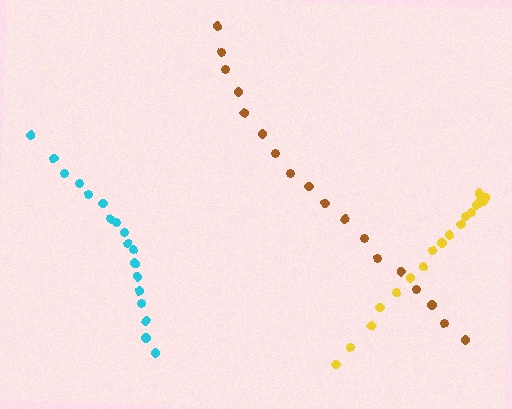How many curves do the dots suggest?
There are 3 distinct paths.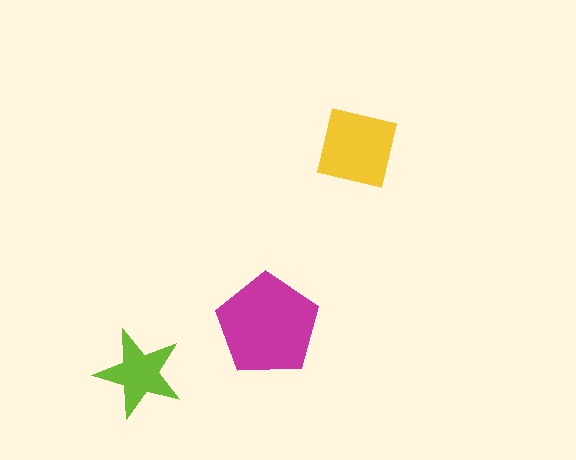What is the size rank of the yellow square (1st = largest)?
2nd.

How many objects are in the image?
There are 3 objects in the image.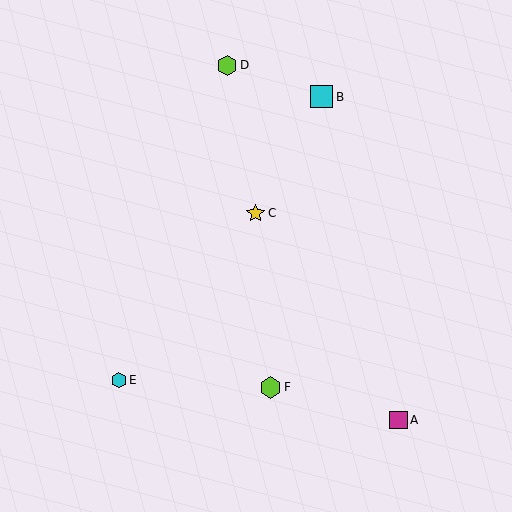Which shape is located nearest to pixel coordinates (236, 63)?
The lime hexagon (labeled D) at (227, 65) is nearest to that location.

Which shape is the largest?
The cyan square (labeled B) is the largest.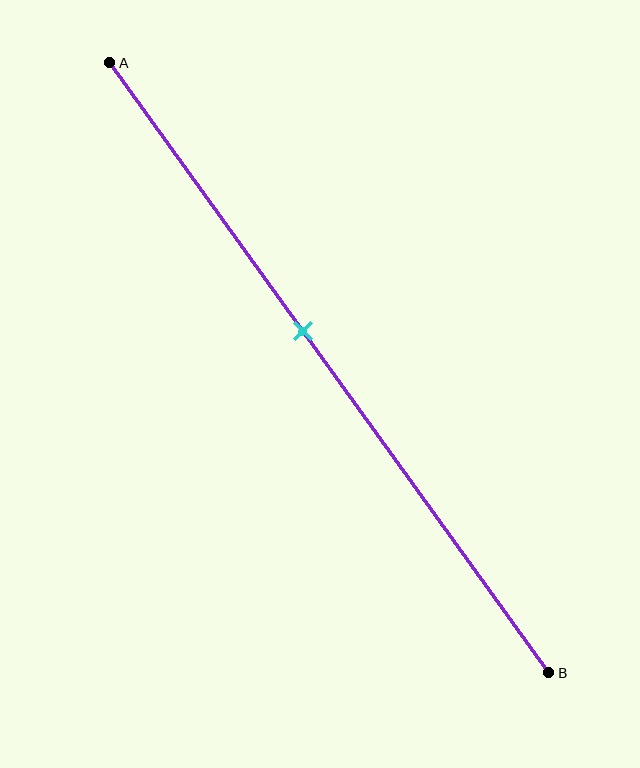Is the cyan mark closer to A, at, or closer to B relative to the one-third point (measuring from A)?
The cyan mark is closer to point B than the one-third point of segment AB.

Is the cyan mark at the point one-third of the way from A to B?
No, the mark is at about 45% from A, not at the 33% one-third point.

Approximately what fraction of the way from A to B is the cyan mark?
The cyan mark is approximately 45% of the way from A to B.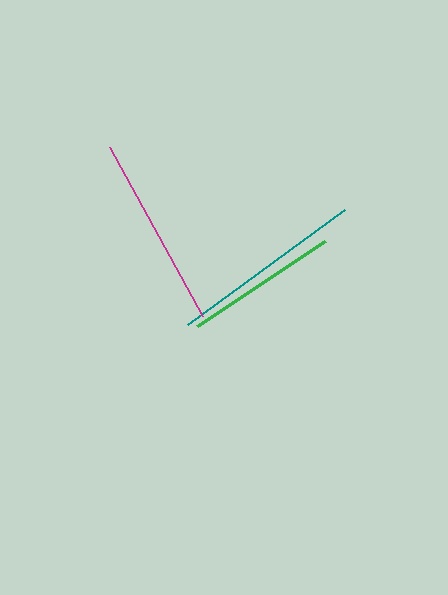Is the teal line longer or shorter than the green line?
The teal line is longer than the green line.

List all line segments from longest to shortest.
From longest to shortest: teal, magenta, green.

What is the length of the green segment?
The green segment is approximately 154 pixels long.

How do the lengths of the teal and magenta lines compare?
The teal and magenta lines are approximately the same length.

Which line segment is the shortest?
The green line is the shortest at approximately 154 pixels.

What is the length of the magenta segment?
The magenta segment is approximately 193 pixels long.